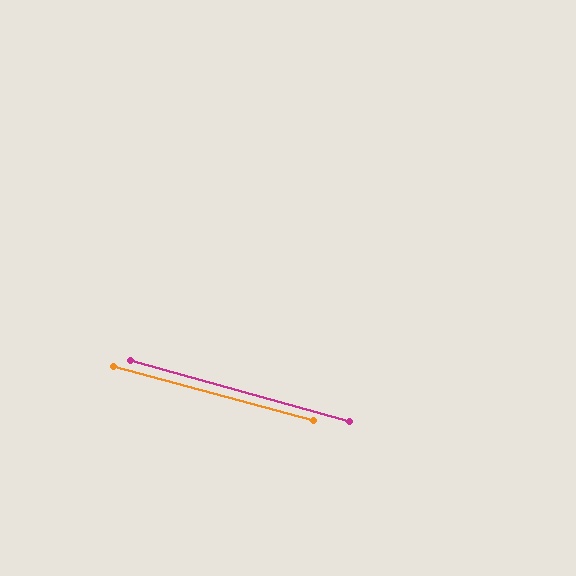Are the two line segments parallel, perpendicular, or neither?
Parallel — their directions differ by only 0.5°.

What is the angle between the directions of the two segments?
Approximately 0 degrees.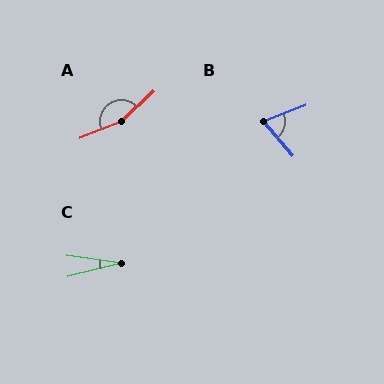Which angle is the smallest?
C, at approximately 22 degrees.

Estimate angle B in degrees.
Approximately 70 degrees.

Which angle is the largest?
A, at approximately 159 degrees.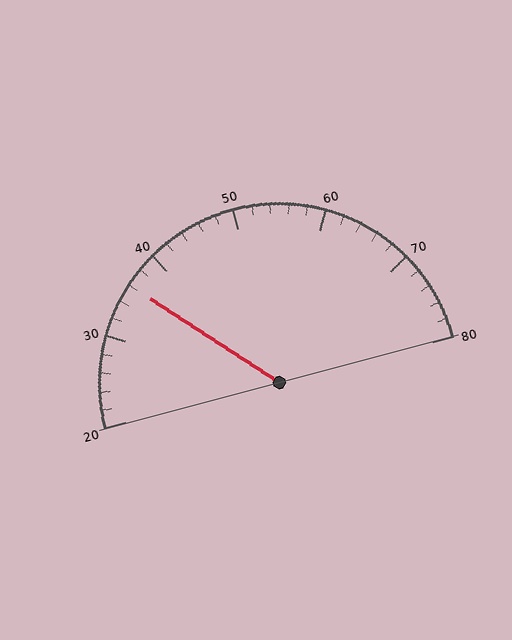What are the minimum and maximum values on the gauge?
The gauge ranges from 20 to 80.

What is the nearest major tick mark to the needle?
The nearest major tick mark is 40.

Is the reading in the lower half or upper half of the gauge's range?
The reading is in the lower half of the range (20 to 80).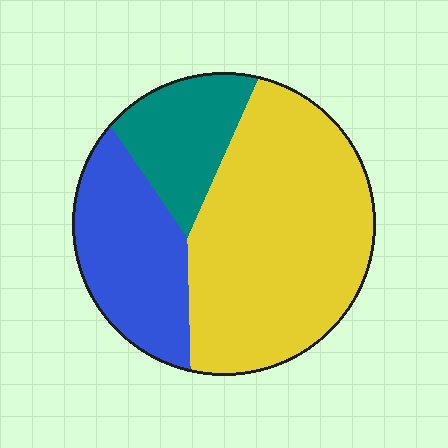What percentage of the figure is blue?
Blue takes up about one quarter (1/4) of the figure.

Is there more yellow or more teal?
Yellow.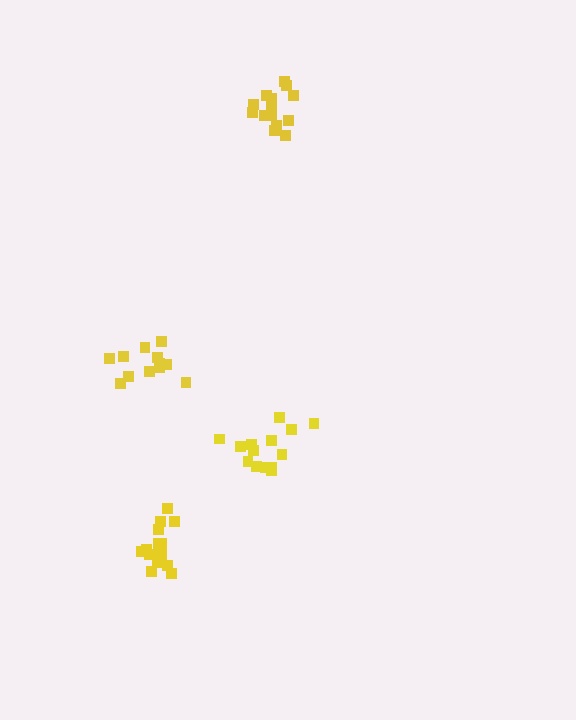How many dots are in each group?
Group 1: 17 dots, Group 2: 12 dots, Group 3: 14 dots, Group 4: 16 dots (59 total).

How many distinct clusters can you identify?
There are 4 distinct clusters.